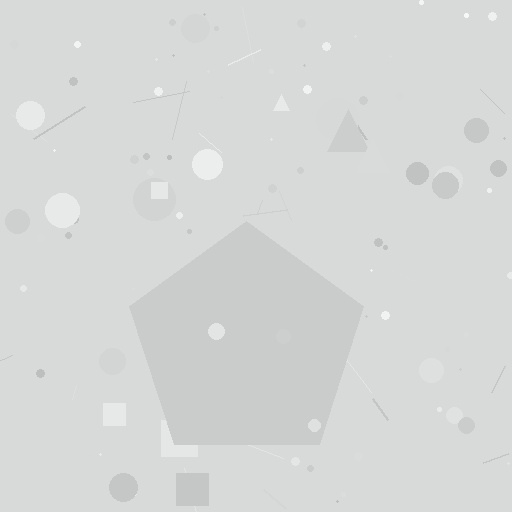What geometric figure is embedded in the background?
A pentagon is embedded in the background.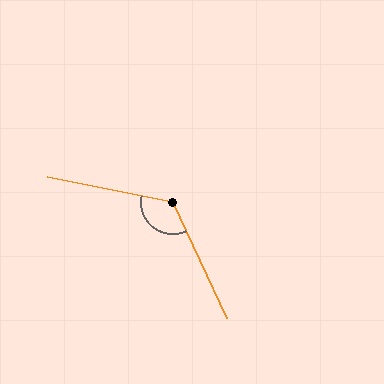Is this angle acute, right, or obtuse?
It is obtuse.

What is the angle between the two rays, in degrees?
Approximately 126 degrees.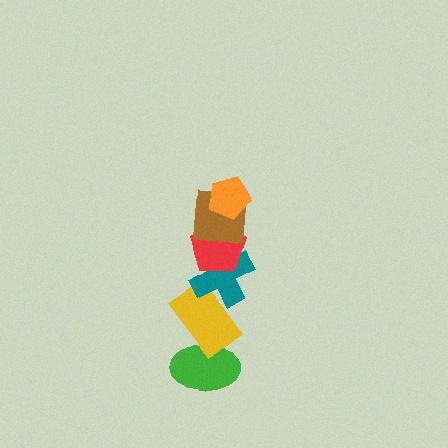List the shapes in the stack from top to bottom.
From top to bottom: the orange pentagon, the brown square, the red pentagon, the teal cross, the yellow rectangle, the green ellipse.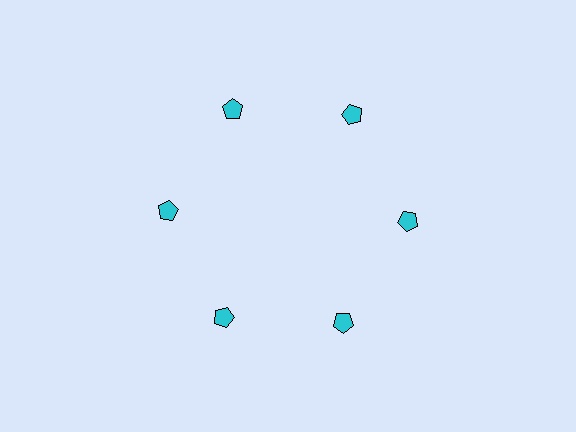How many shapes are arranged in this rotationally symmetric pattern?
There are 6 shapes, arranged in 6 groups of 1.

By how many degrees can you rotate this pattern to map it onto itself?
The pattern maps onto itself every 60 degrees of rotation.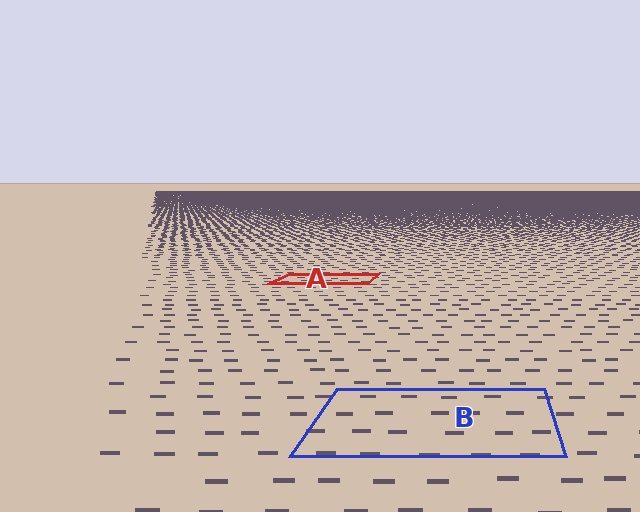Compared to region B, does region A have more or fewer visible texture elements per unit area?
Region A has more texture elements per unit area — they are packed more densely because it is farther away.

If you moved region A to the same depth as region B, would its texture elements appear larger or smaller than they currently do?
They would appear larger. At a closer depth, the same texture elements are projected at a bigger on-screen size.